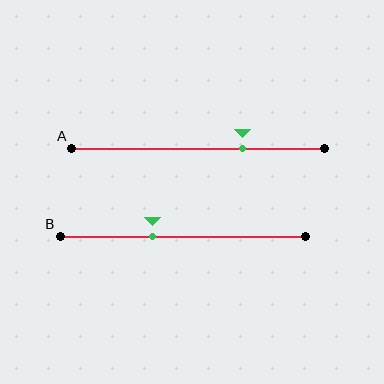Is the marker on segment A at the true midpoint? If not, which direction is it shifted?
No, the marker on segment A is shifted to the right by about 18% of the segment length.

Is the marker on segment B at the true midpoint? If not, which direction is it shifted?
No, the marker on segment B is shifted to the left by about 12% of the segment length.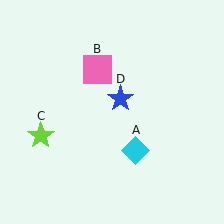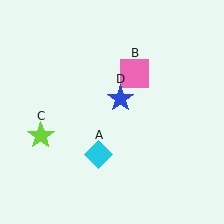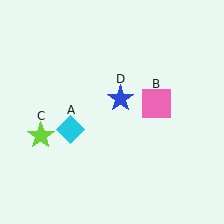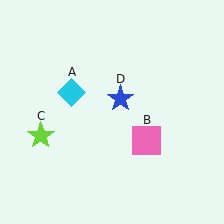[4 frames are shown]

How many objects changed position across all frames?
2 objects changed position: cyan diamond (object A), pink square (object B).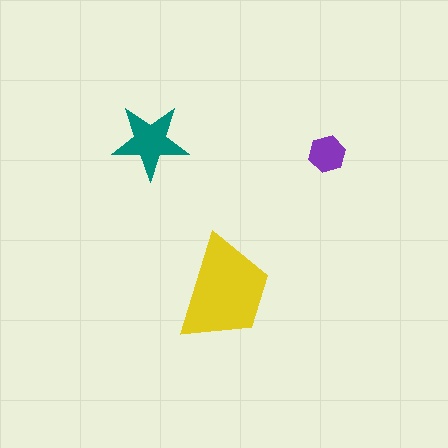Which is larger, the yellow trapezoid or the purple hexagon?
The yellow trapezoid.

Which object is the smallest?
The purple hexagon.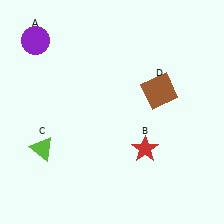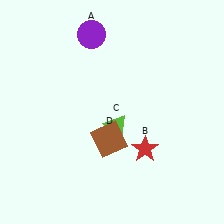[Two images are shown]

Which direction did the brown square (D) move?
The brown square (D) moved left.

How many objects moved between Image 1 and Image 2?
3 objects moved between the two images.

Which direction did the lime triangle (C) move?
The lime triangle (C) moved right.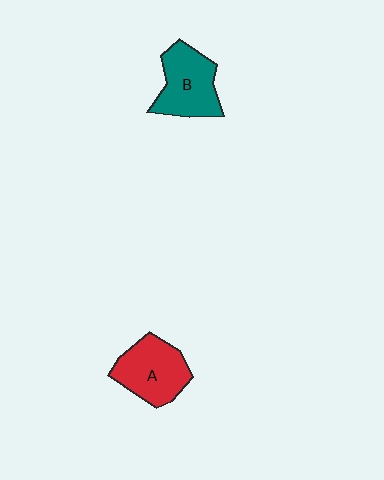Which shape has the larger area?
Shape A (red).